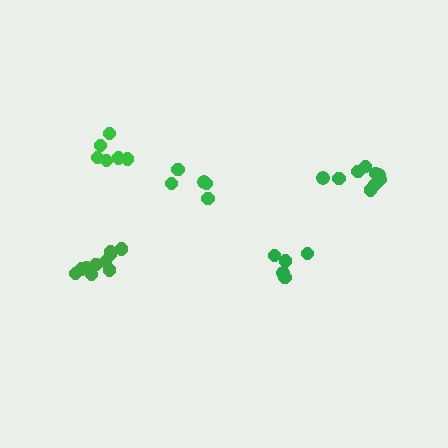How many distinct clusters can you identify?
There are 5 distinct clusters.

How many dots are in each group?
Group 1: 5 dots, Group 2: 5 dots, Group 3: 9 dots, Group 4: 10 dots, Group 5: 6 dots (35 total).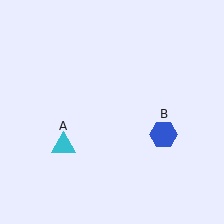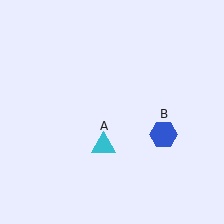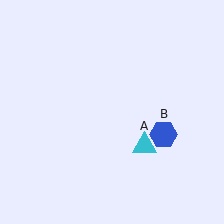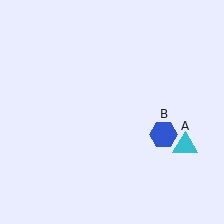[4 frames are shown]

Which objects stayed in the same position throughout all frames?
Blue hexagon (object B) remained stationary.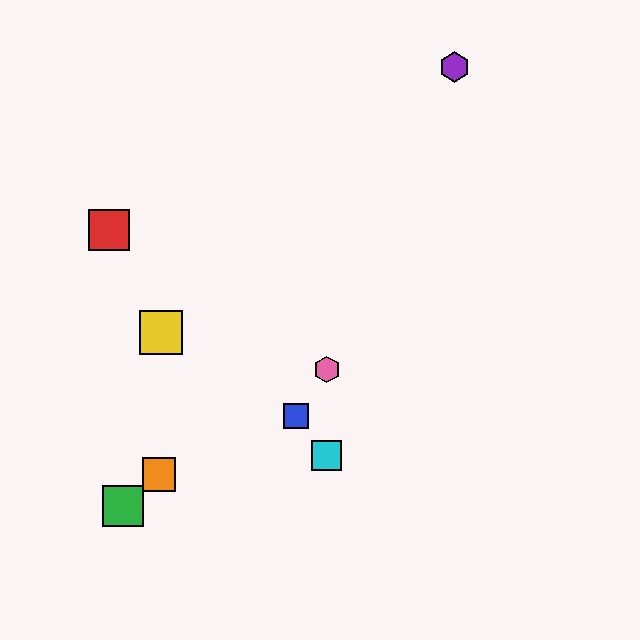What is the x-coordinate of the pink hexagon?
The pink hexagon is at x≈327.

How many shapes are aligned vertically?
2 shapes (the cyan square, the pink hexagon) are aligned vertically.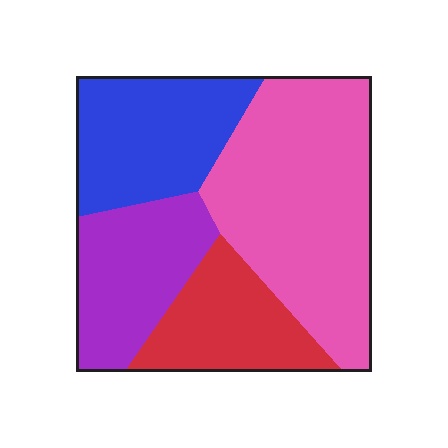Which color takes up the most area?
Pink, at roughly 40%.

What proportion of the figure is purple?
Purple covers 20% of the figure.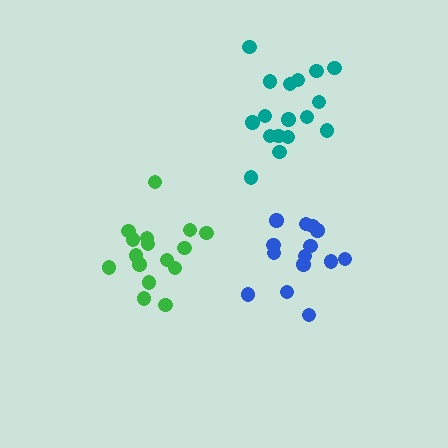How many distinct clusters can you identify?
There are 3 distinct clusters.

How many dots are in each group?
Group 1: 14 dots, Group 2: 17 dots, Group 3: 16 dots (47 total).